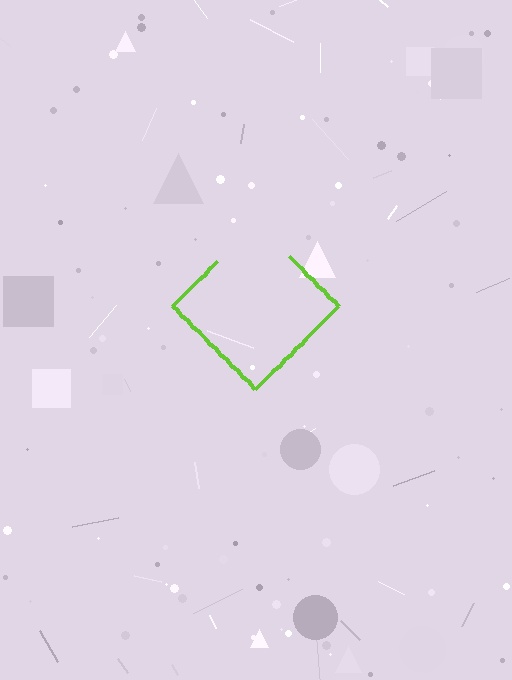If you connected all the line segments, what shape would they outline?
They would outline a diamond.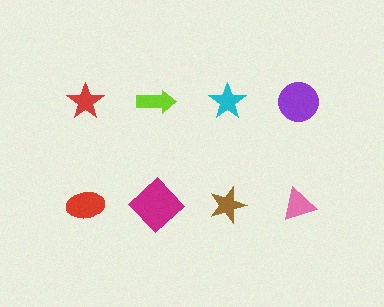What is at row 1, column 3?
A cyan star.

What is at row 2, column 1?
A red ellipse.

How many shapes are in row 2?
4 shapes.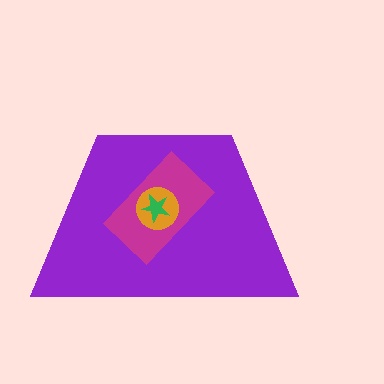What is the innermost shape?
The green star.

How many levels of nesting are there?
4.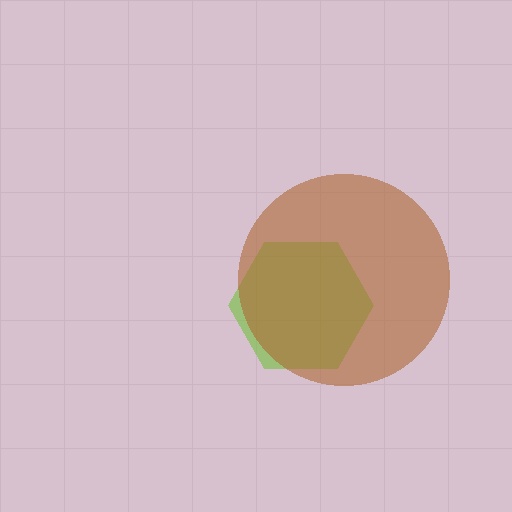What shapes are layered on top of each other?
The layered shapes are: a lime hexagon, a brown circle.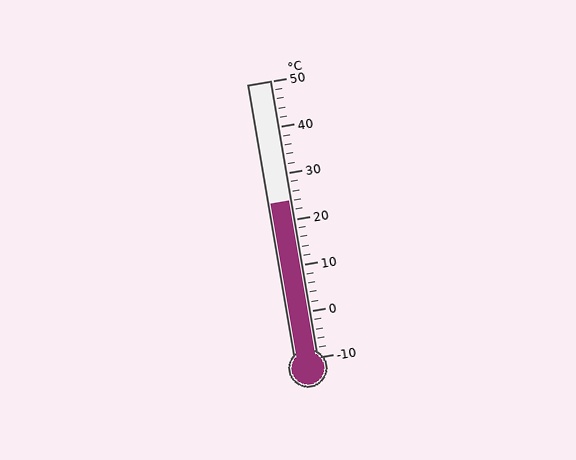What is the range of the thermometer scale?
The thermometer scale ranges from -10°C to 50°C.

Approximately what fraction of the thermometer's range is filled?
The thermometer is filled to approximately 55% of its range.